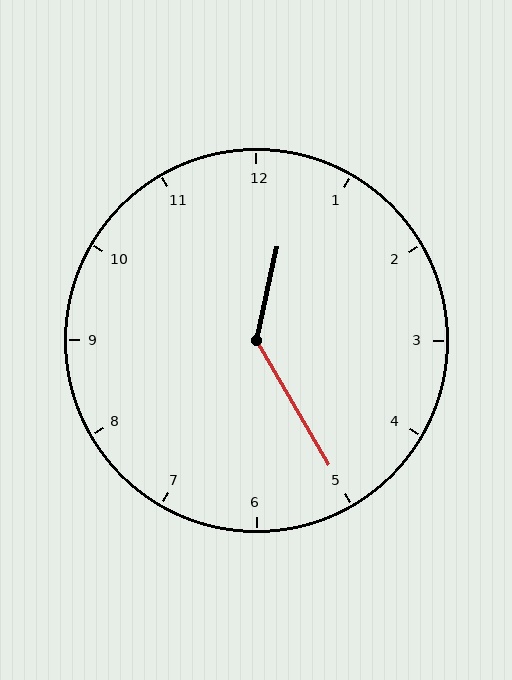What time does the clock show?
12:25.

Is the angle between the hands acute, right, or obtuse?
It is obtuse.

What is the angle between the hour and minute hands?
Approximately 138 degrees.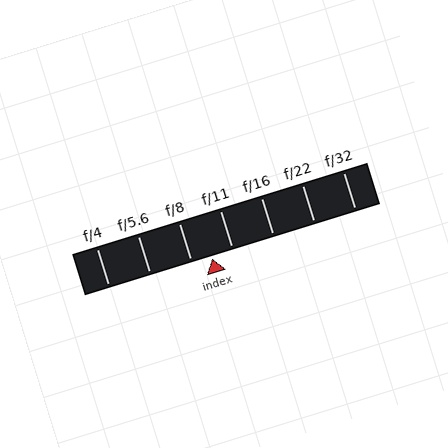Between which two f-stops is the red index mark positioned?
The index mark is between f/8 and f/11.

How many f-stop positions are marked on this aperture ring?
There are 7 f-stop positions marked.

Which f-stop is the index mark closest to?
The index mark is closest to f/11.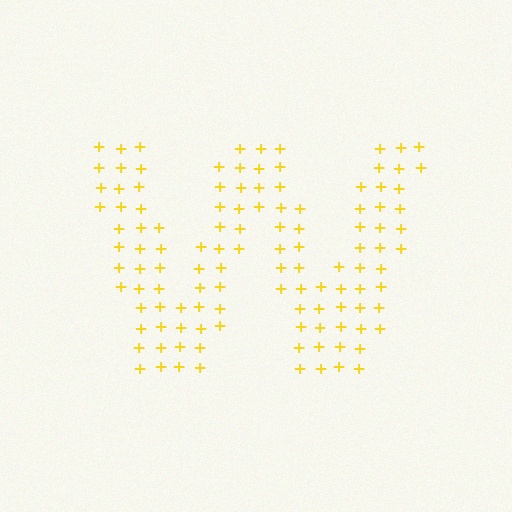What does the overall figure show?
The overall figure shows the letter W.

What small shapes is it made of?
It is made of small plus signs.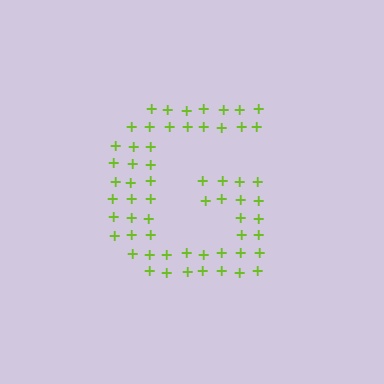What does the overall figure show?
The overall figure shows the letter G.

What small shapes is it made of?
It is made of small plus signs.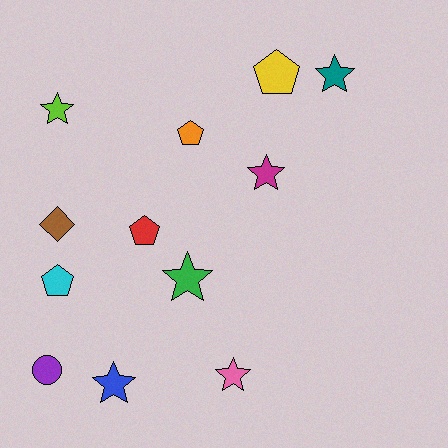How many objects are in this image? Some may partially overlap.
There are 12 objects.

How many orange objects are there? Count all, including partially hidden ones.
There is 1 orange object.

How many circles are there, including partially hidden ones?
There is 1 circle.